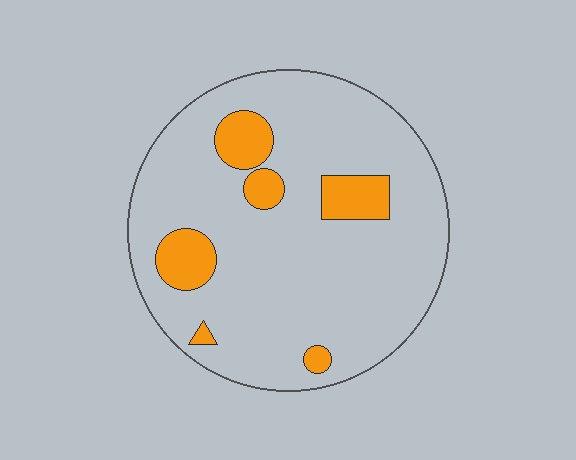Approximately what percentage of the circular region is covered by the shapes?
Approximately 15%.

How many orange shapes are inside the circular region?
6.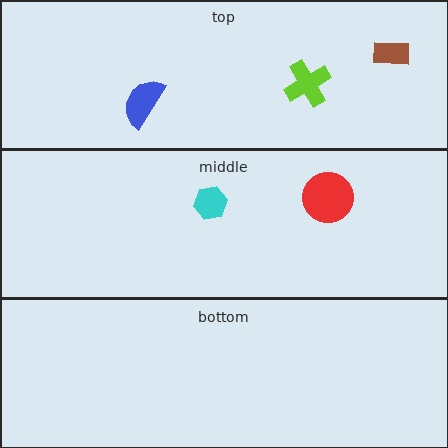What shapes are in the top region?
The lime cross, the blue semicircle, the brown rectangle.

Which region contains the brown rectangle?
The top region.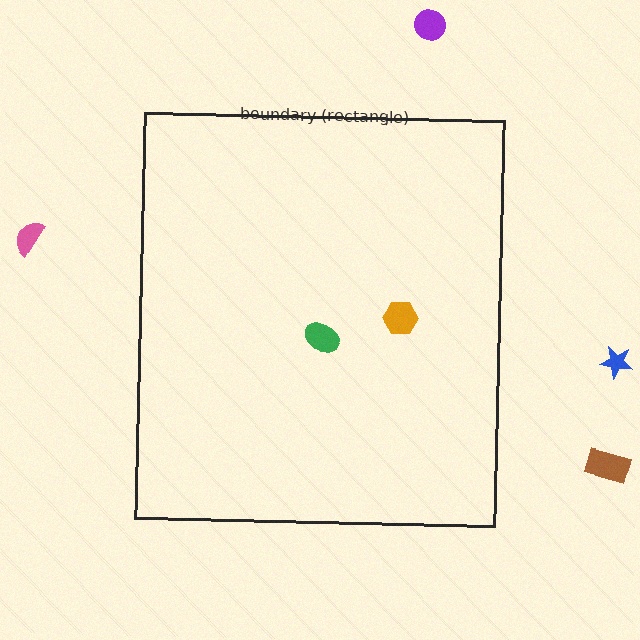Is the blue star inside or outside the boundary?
Outside.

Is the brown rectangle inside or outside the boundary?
Outside.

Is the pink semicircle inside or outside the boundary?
Outside.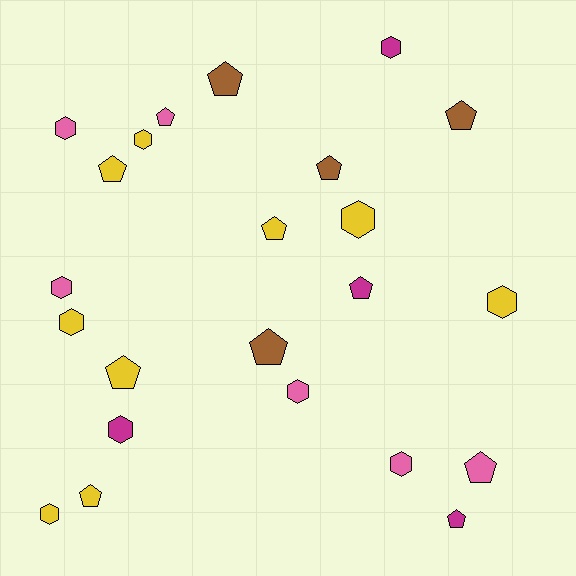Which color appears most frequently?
Yellow, with 9 objects.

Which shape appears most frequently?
Pentagon, with 12 objects.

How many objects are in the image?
There are 23 objects.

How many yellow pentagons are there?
There are 4 yellow pentagons.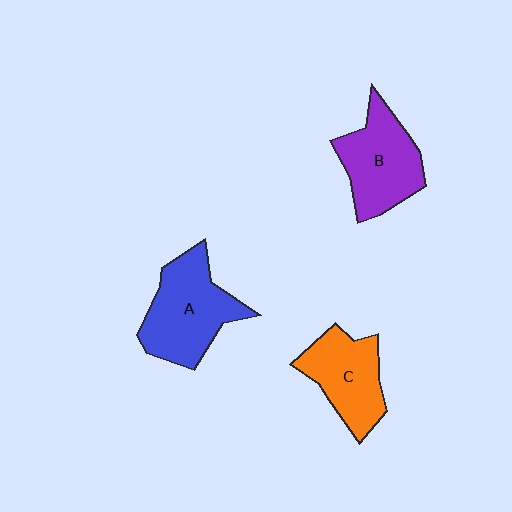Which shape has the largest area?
Shape A (blue).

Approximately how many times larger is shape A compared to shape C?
Approximately 1.2 times.